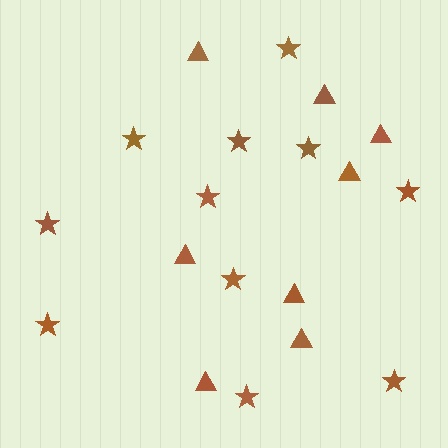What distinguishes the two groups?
There are 2 groups: one group of triangles (8) and one group of stars (11).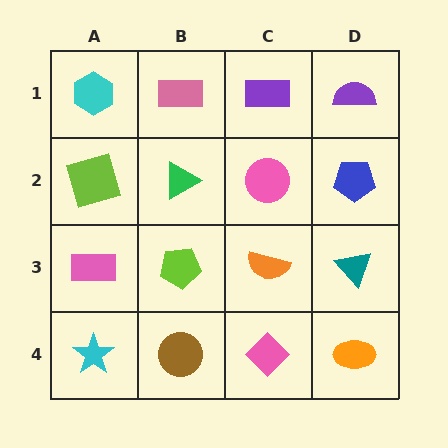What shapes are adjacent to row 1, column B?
A green triangle (row 2, column B), a cyan hexagon (row 1, column A), a purple rectangle (row 1, column C).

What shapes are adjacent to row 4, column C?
An orange semicircle (row 3, column C), a brown circle (row 4, column B), an orange ellipse (row 4, column D).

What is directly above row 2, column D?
A purple semicircle.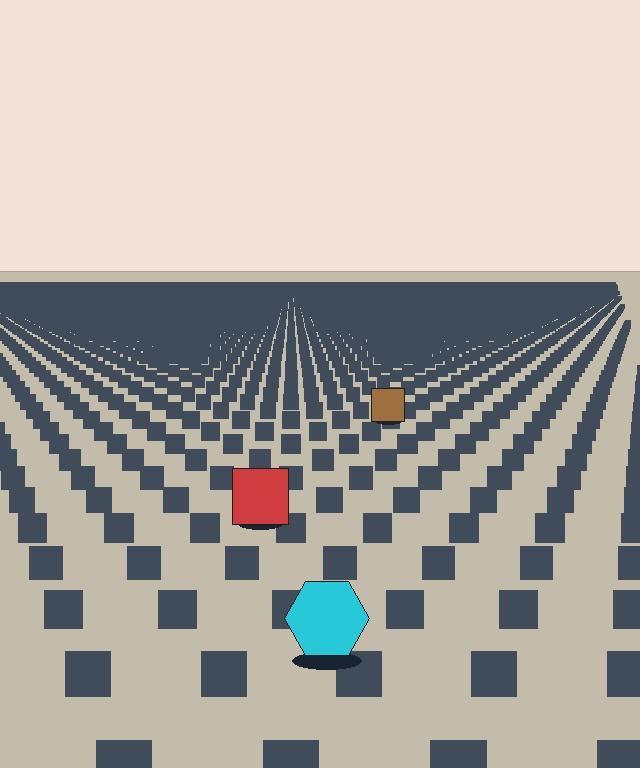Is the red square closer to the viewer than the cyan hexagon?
No. The cyan hexagon is closer — you can tell from the texture gradient: the ground texture is coarser near it.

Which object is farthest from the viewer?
The brown square is farthest from the viewer. It appears smaller and the ground texture around it is denser.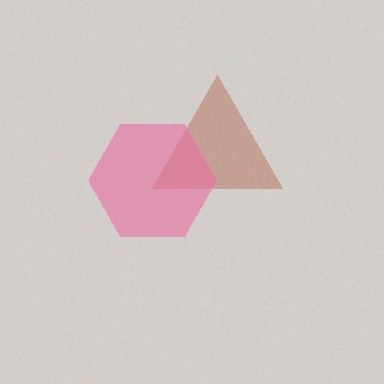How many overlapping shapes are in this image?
There are 2 overlapping shapes in the image.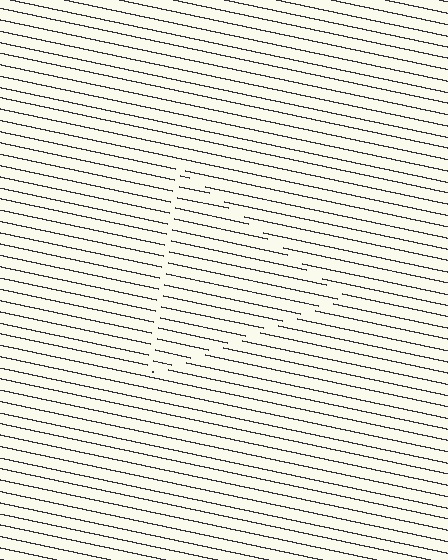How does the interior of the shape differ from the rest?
The interior of the shape contains the same grating, shifted by half a period — the contour is defined by the phase discontinuity where line-ends from the inner and outer gratings abut.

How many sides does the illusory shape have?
3 sides — the line-ends trace a triangle.